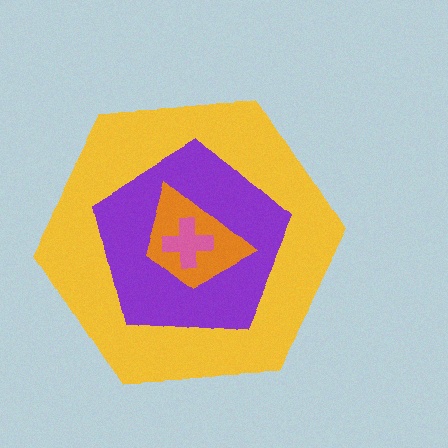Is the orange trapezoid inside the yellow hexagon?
Yes.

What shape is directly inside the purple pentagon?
The orange trapezoid.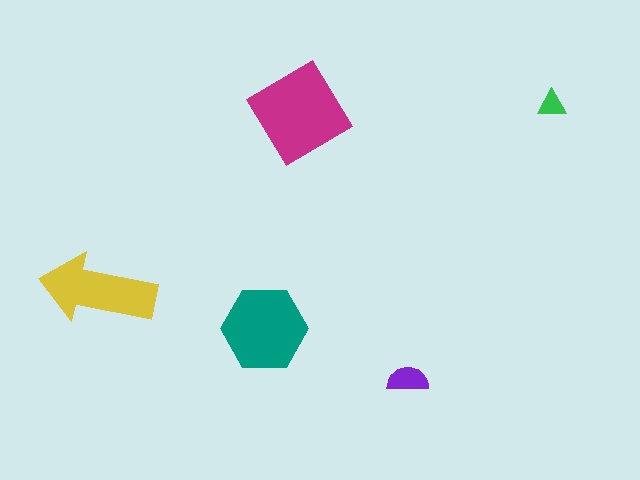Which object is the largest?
The magenta diamond.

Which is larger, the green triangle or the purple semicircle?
The purple semicircle.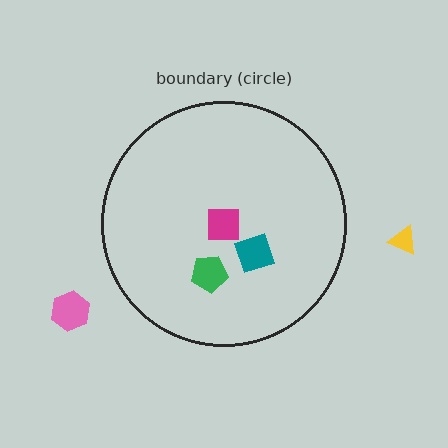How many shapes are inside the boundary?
3 inside, 2 outside.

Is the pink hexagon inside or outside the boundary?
Outside.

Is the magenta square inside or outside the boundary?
Inside.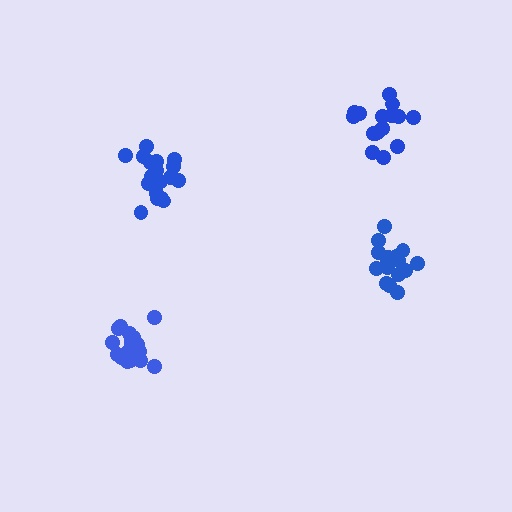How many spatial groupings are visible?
There are 4 spatial groupings.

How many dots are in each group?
Group 1: 18 dots, Group 2: 17 dots, Group 3: 16 dots, Group 4: 20 dots (71 total).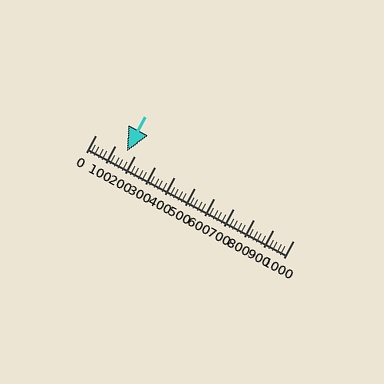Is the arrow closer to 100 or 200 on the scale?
The arrow is closer to 200.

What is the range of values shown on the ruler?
The ruler shows values from 0 to 1000.